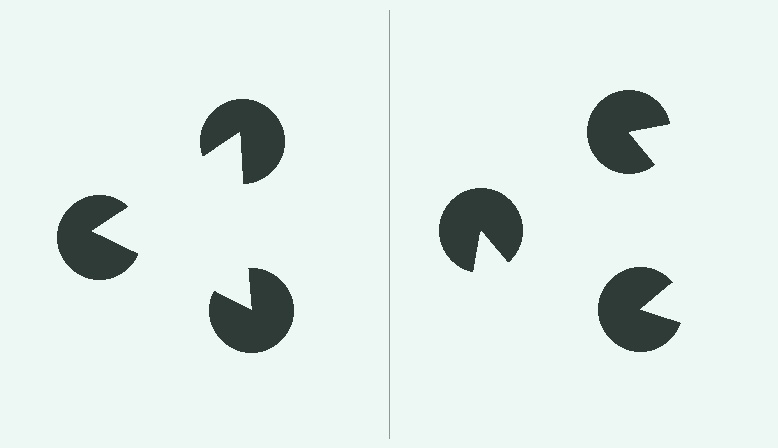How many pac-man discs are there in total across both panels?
6 — 3 on each side.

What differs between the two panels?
The pac-man discs are positioned identically on both sides; only the wedge orientations differ. On the left they align to a triangle; on the right they are misaligned.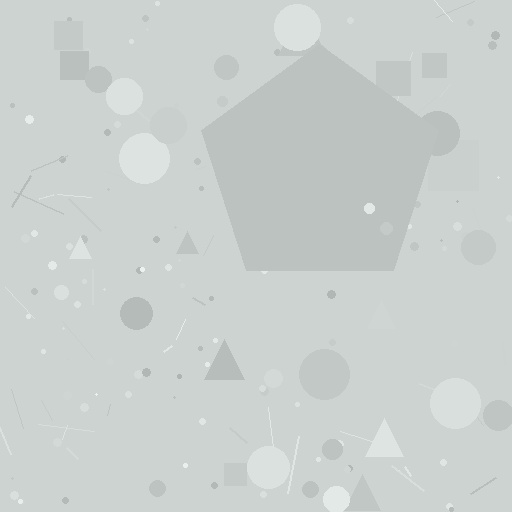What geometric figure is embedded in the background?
A pentagon is embedded in the background.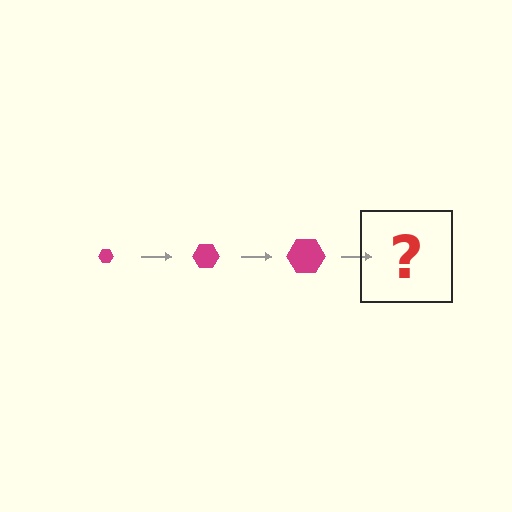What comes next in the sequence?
The next element should be a magenta hexagon, larger than the previous one.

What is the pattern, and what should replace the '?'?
The pattern is that the hexagon gets progressively larger each step. The '?' should be a magenta hexagon, larger than the previous one.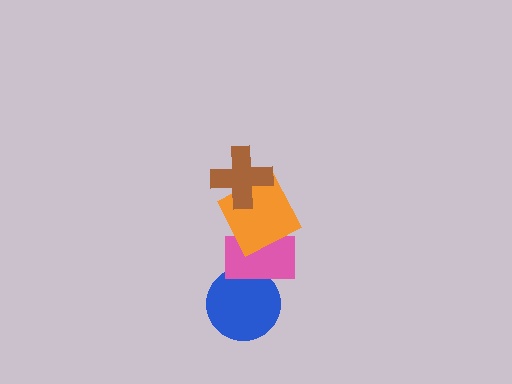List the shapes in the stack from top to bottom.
From top to bottom: the brown cross, the orange square, the pink rectangle, the blue circle.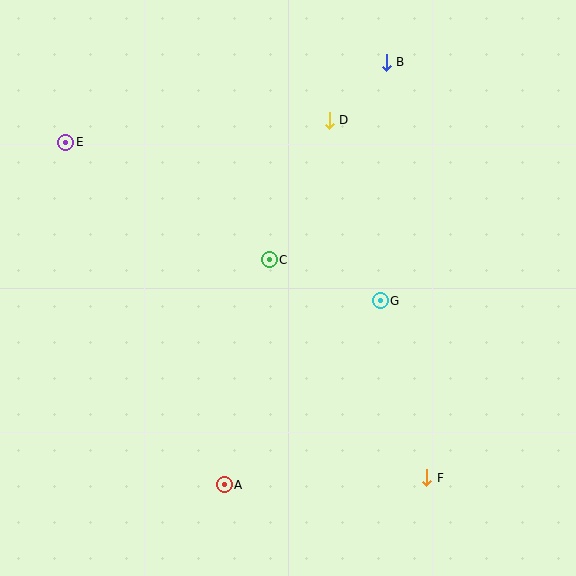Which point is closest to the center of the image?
Point C at (269, 260) is closest to the center.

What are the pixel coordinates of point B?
Point B is at (386, 62).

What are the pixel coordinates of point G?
Point G is at (380, 301).